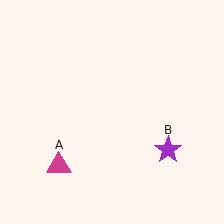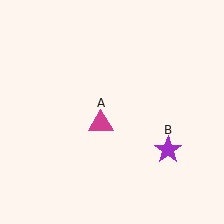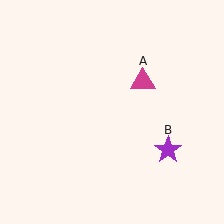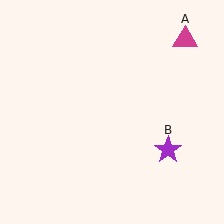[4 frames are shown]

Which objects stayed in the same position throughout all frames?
Purple star (object B) remained stationary.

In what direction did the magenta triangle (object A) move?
The magenta triangle (object A) moved up and to the right.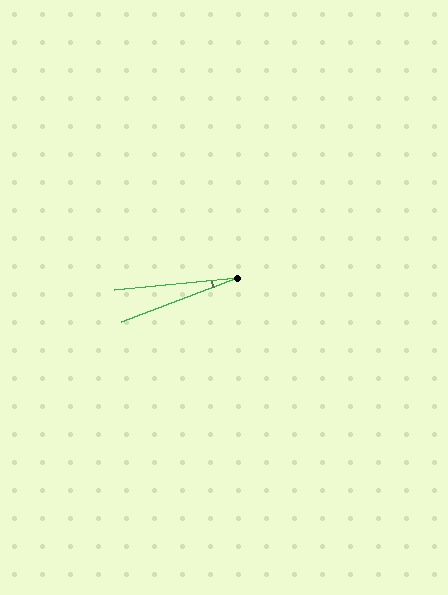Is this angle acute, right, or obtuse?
It is acute.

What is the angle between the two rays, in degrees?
Approximately 15 degrees.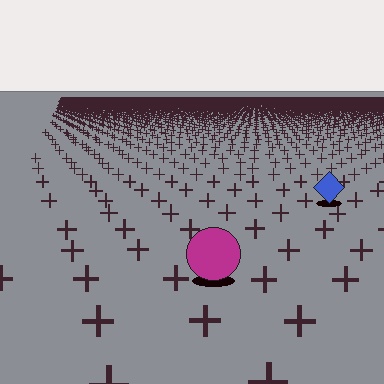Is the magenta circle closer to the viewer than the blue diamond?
Yes. The magenta circle is closer — you can tell from the texture gradient: the ground texture is coarser near it.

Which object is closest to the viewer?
The magenta circle is closest. The texture marks near it are larger and more spread out.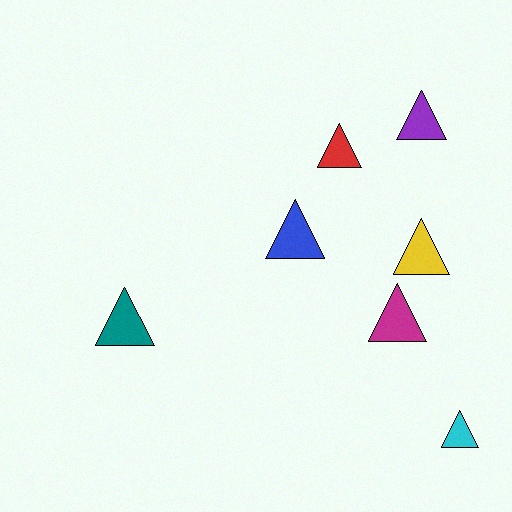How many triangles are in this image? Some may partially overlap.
There are 7 triangles.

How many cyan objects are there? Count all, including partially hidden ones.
There is 1 cyan object.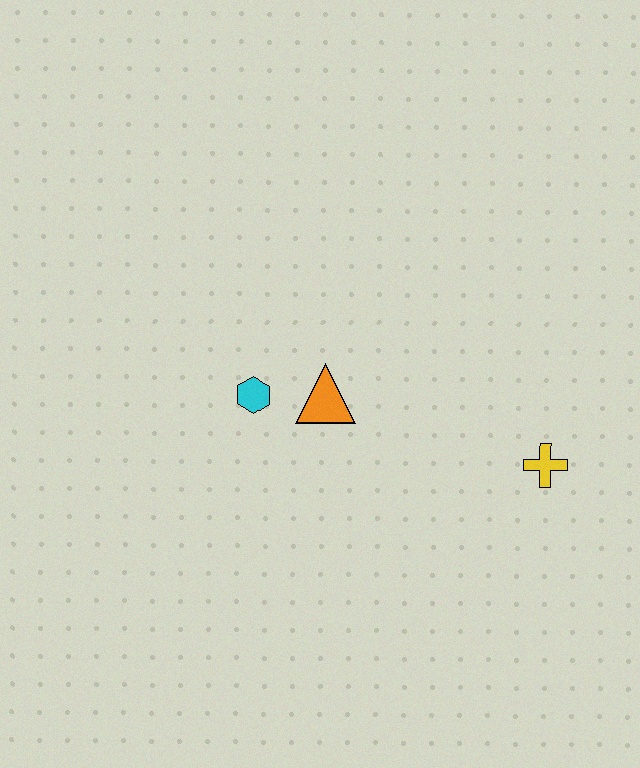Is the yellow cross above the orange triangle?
No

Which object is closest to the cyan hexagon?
The orange triangle is closest to the cyan hexagon.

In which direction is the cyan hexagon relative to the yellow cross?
The cyan hexagon is to the left of the yellow cross.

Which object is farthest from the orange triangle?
The yellow cross is farthest from the orange triangle.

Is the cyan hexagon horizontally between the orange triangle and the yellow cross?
No